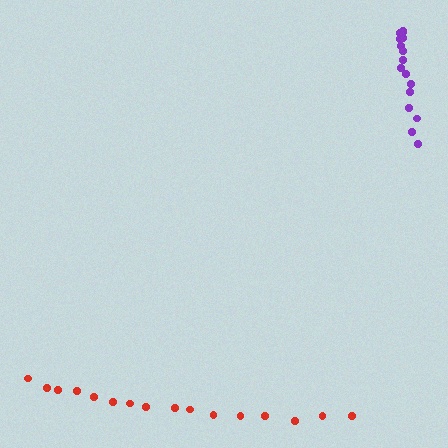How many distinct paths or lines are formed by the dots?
There are 2 distinct paths.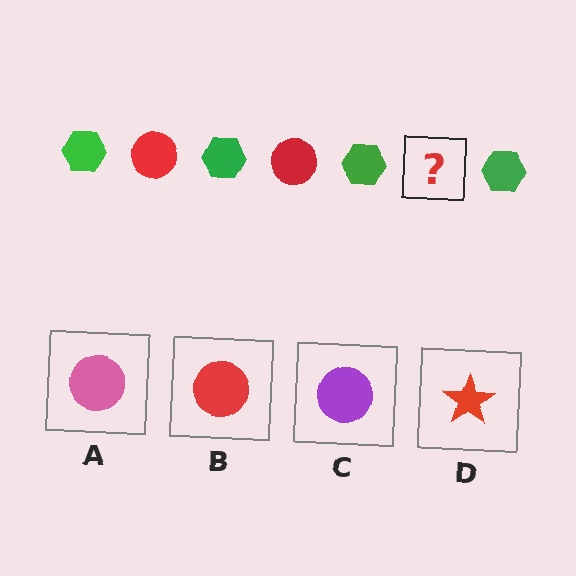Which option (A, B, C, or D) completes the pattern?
B.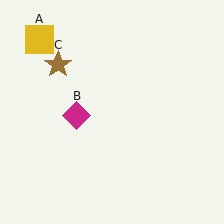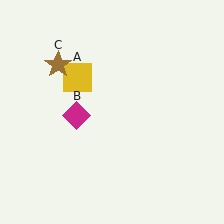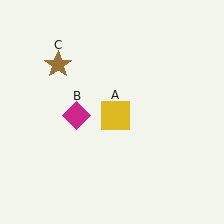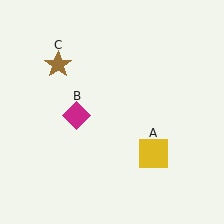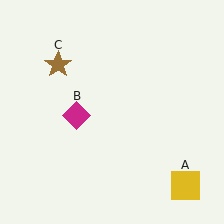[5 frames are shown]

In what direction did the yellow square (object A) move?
The yellow square (object A) moved down and to the right.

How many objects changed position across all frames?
1 object changed position: yellow square (object A).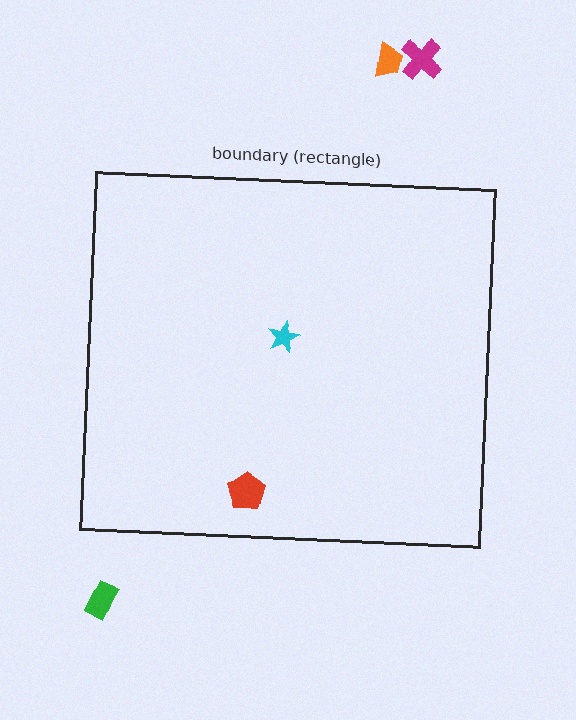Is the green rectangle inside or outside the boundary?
Outside.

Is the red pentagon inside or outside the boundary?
Inside.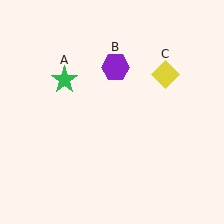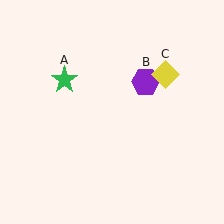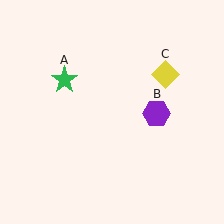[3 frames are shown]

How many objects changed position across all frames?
1 object changed position: purple hexagon (object B).